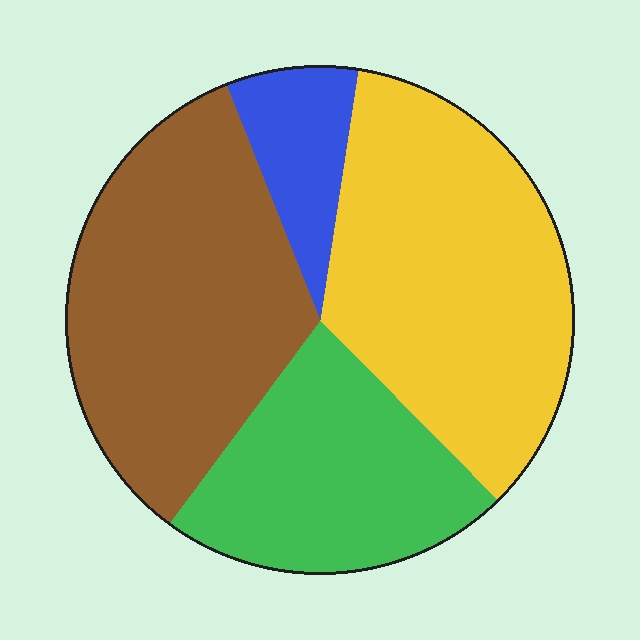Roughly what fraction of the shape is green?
Green takes up less than a quarter of the shape.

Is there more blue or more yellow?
Yellow.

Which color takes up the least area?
Blue, at roughly 10%.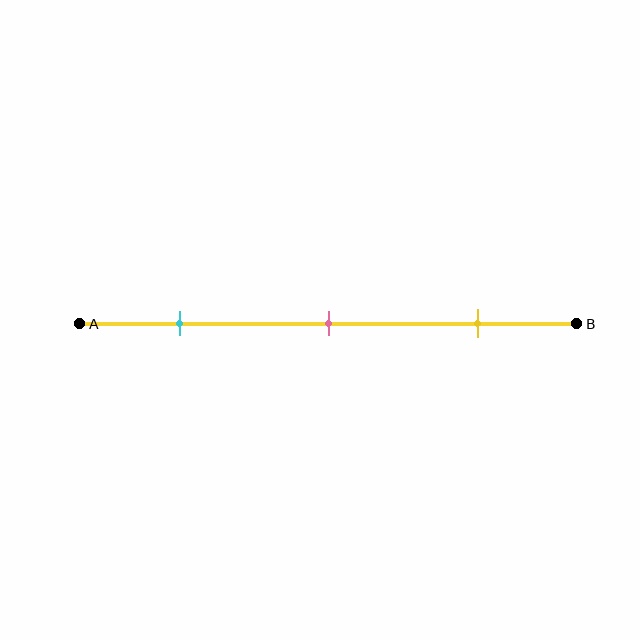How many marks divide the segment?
There are 3 marks dividing the segment.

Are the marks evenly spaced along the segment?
Yes, the marks are approximately evenly spaced.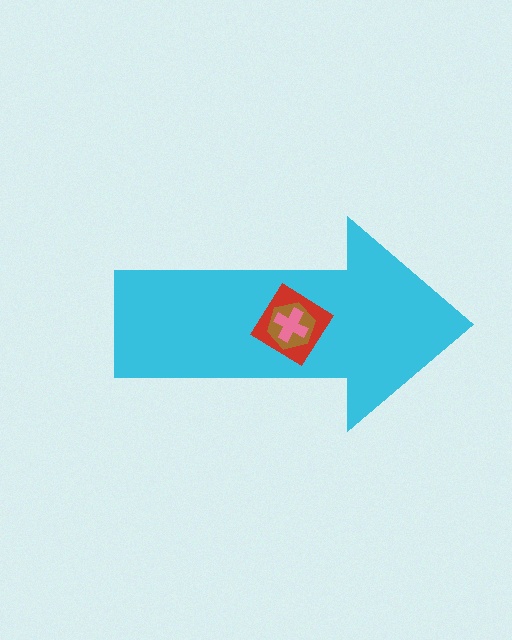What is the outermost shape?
The cyan arrow.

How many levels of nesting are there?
4.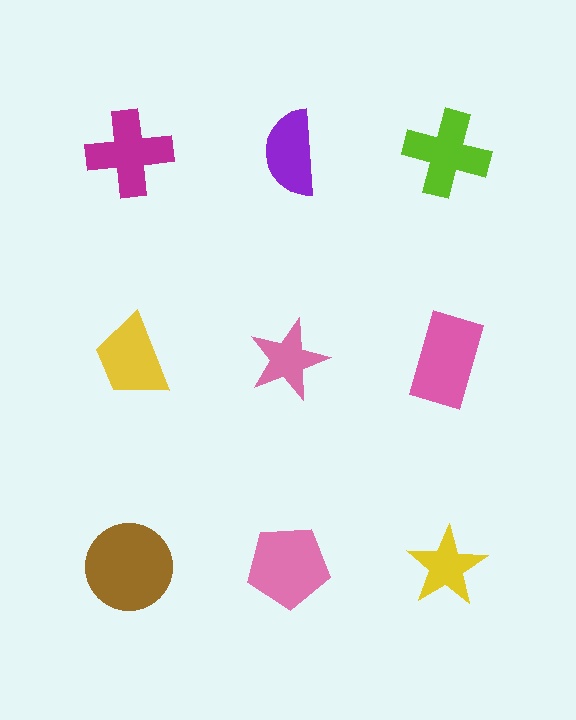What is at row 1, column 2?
A purple semicircle.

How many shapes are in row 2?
3 shapes.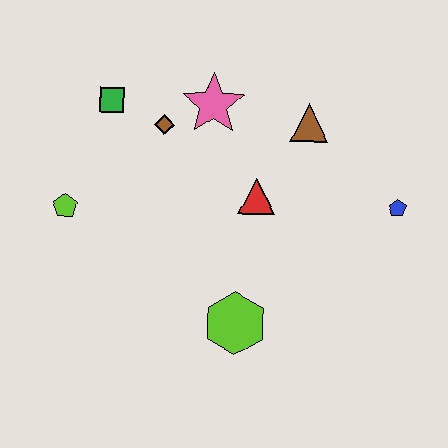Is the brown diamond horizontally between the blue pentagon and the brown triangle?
No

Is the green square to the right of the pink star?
No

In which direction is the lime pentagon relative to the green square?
The lime pentagon is below the green square.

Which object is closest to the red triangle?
The brown triangle is closest to the red triangle.